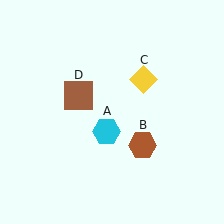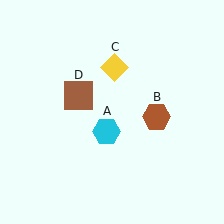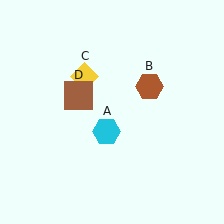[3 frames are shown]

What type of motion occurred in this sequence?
The brown hexagon (object B), yellow diamond (object C) rotated counterclockwise around the center of the scene.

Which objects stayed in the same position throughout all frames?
Cyan hexagon (object A) and brown square (object D) remained stationary.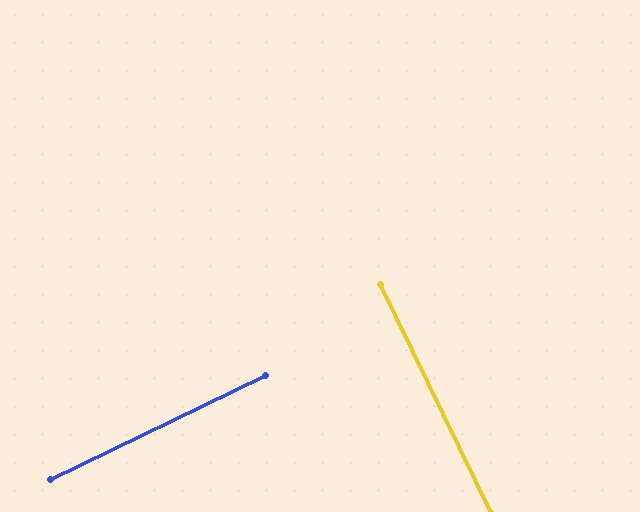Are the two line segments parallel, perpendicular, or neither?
Perpendicular — they meet at approximately 90°.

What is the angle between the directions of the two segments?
Approximately 90 degrees.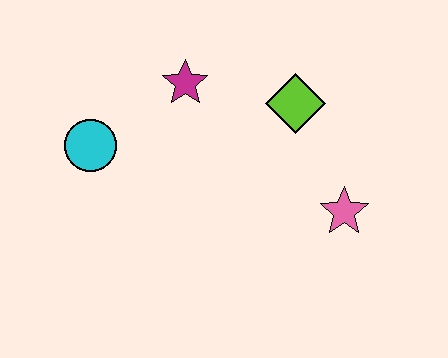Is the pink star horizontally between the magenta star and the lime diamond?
No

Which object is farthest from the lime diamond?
The cyan circle is farthest from the lime diamond.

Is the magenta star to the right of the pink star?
No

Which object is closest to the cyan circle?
The magenta star is closest to the cyan circle.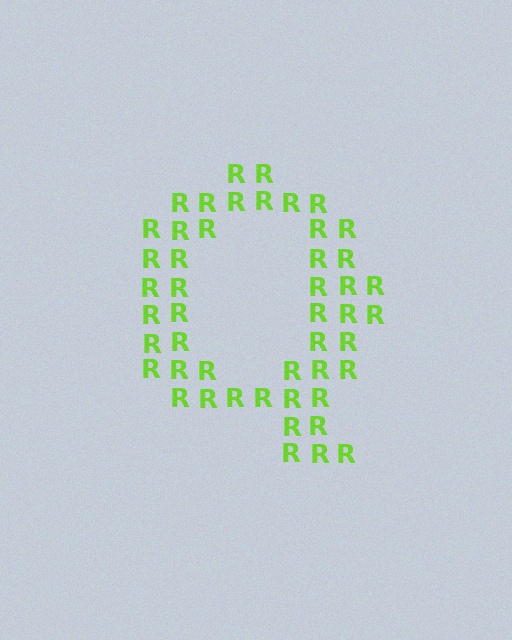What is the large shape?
The large shape is the letter Q.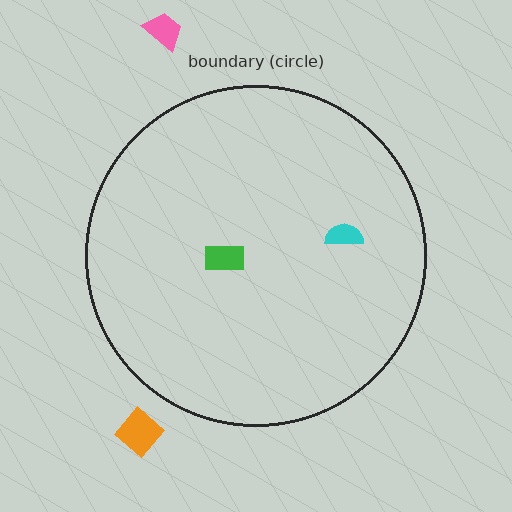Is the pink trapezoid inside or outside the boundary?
Outside.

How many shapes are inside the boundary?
2 inside, 2 outside.